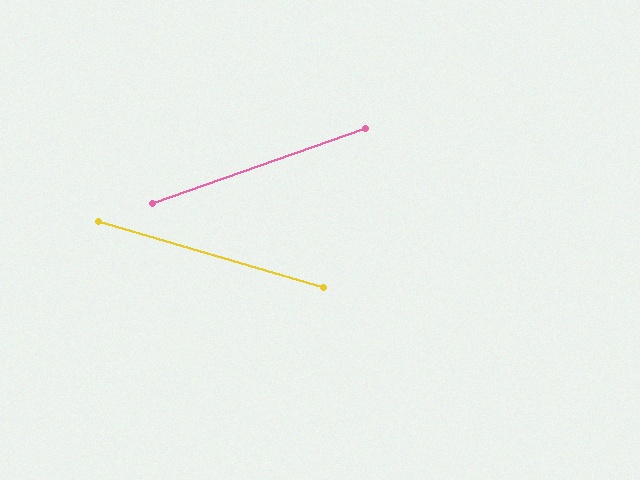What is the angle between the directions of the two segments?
Approximately 35 degrees.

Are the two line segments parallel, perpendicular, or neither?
Neither parallel nor perpendicular — they differ by about 35°.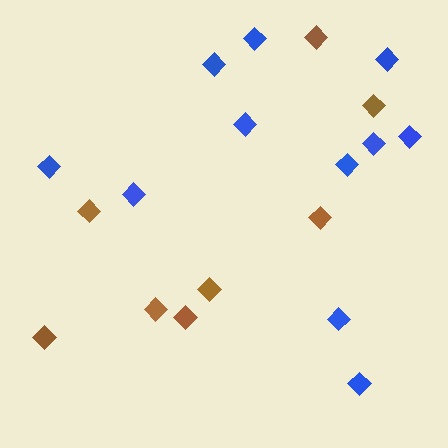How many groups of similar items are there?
There are 2 groups: one group of blue diamonds (11) and one group of brown diamonds (8).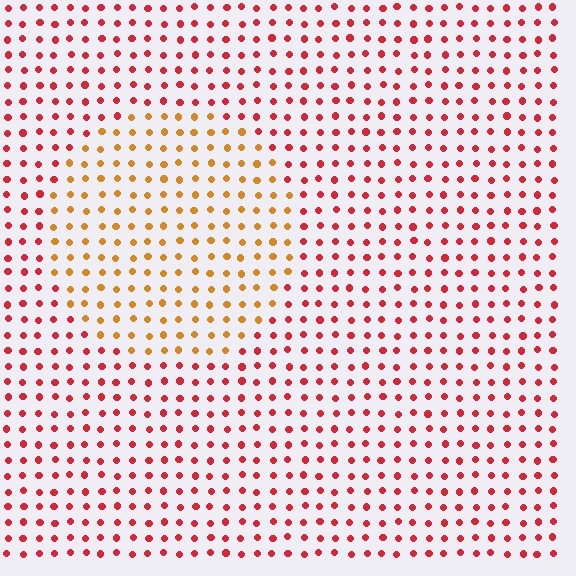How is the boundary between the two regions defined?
The boundary is defined purely by a slight shift in hue (about 41 degrees). Spacing, size, and orientation are identical on both sides.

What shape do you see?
I see a circle.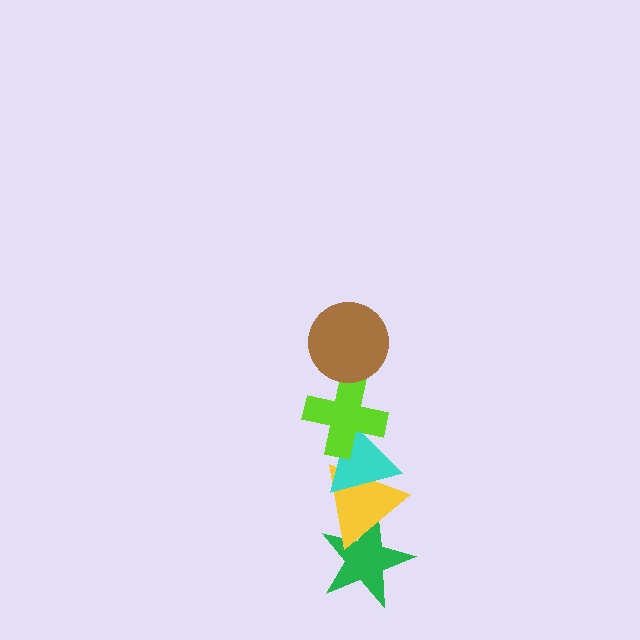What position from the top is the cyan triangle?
The cyan triangle is 3rd from the top.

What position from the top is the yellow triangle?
The yellow triangle is 4th from the top.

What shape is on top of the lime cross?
The brown circle is on top of the lime cross.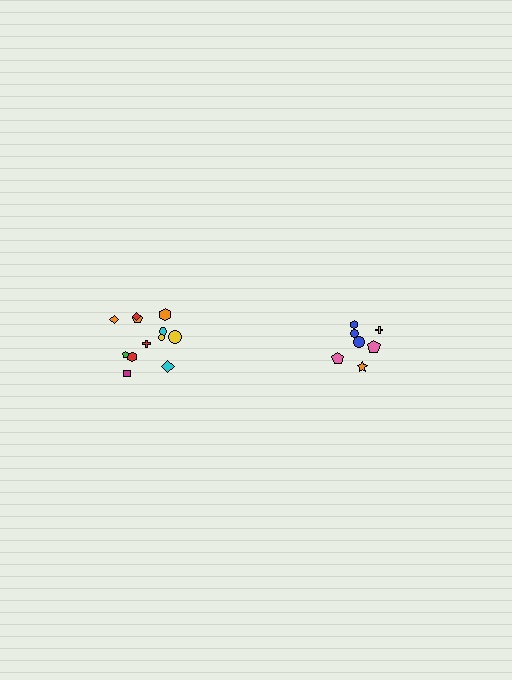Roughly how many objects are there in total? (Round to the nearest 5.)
Roughly 20 objects in total.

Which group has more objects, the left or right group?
The left group.